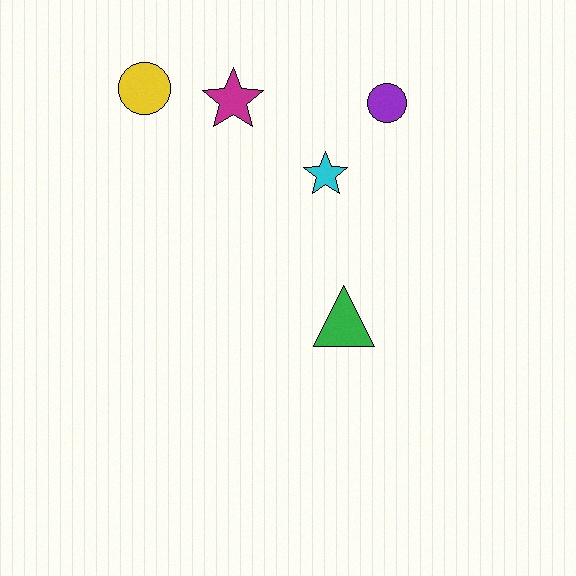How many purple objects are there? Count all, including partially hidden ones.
There is 1 purple object.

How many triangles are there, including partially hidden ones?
There is 1 triangle.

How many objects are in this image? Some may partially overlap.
There are 5 objects.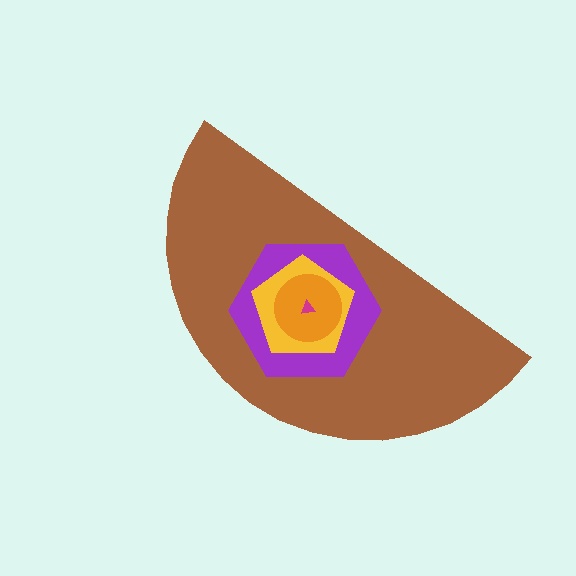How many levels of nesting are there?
5.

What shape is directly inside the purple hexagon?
The yellow pentagon.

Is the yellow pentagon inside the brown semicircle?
Yes.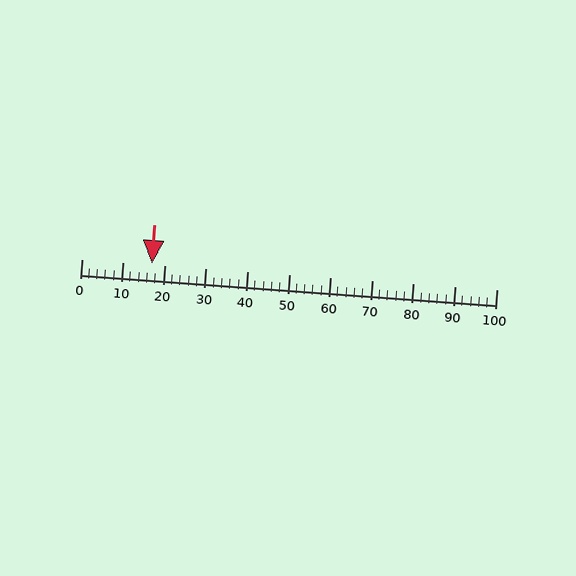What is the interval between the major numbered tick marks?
The major tick marks are spaced 10 units apart.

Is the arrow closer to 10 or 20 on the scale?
The arrow is closer to 20.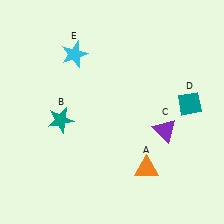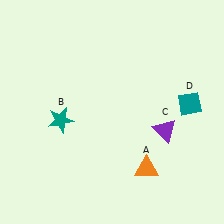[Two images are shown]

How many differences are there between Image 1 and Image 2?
There is 1 difference between the two images.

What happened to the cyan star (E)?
The cyan star (E) was removed in Image 2. It was in the top-left area of Image 1.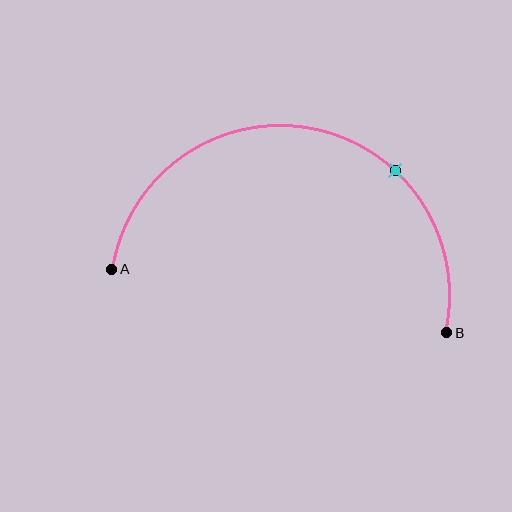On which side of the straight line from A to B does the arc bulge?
The arc bulges above the straight line connecting A and B.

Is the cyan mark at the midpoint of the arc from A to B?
No. The cyan mark lies on the arc but is closer to endpoint B. The arc midpoint would be at the point on the curve equidistant along the arc from both A and B.